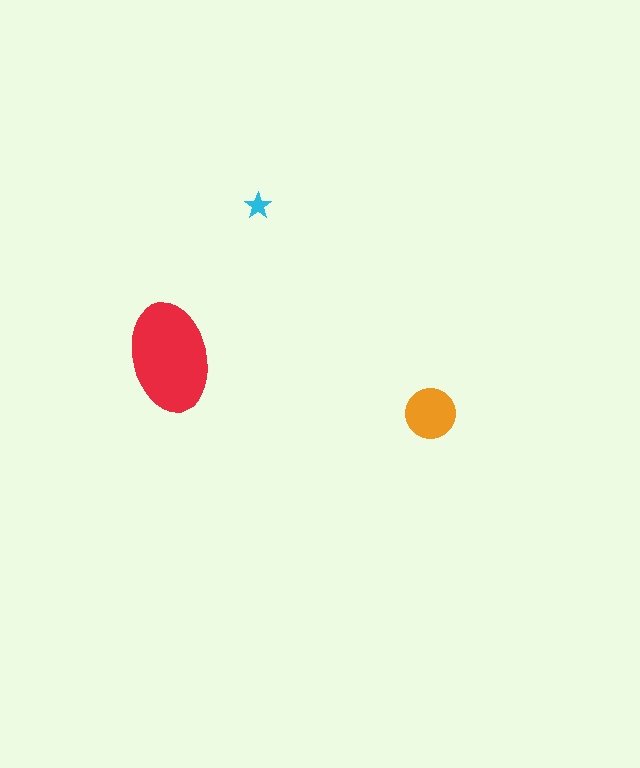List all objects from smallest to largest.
The cyan star, the orange circle, the red ellipse.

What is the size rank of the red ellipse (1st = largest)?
1st.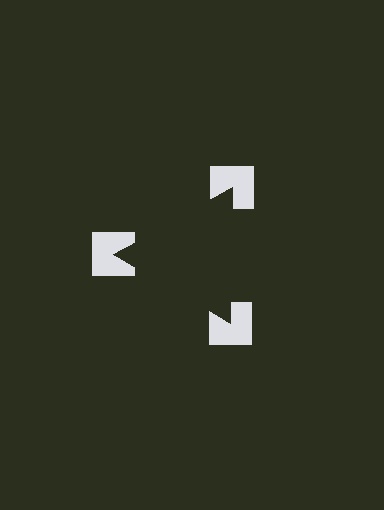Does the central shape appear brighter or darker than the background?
It typically appears slightly darker than the background, even though no actual brightness change is drawn.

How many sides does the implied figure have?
3 sides.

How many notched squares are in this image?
There are 3 — one at each vertex of the illusory triangle.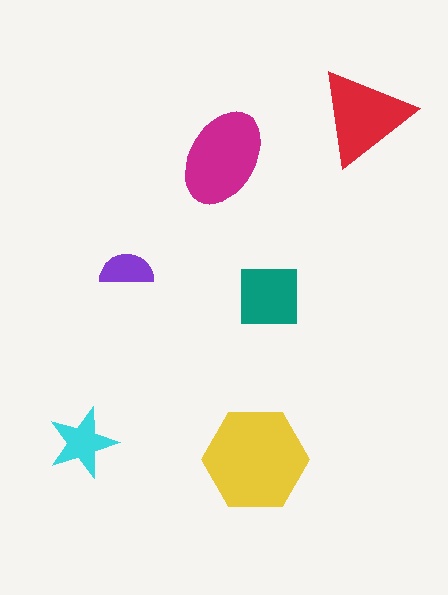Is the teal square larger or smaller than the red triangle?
Smaller.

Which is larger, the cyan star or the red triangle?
The red triangle.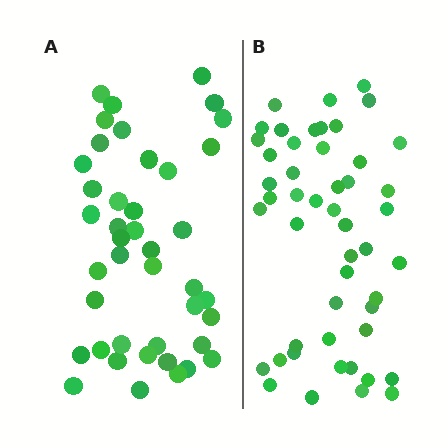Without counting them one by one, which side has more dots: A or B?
Region B (the right region) has more dots.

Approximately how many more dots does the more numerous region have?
Region B has roughly 8 or so more dots than region A.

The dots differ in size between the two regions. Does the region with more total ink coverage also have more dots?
No. Region A has more total ink coverage because its dots are larger, but region B actually contains more individual dots. Total area can be misleading — the number of items is what matters here.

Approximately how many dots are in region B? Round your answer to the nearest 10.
About 50 dots. (The exact count is 49, which rounds to 50.)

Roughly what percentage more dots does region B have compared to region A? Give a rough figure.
About 15% more.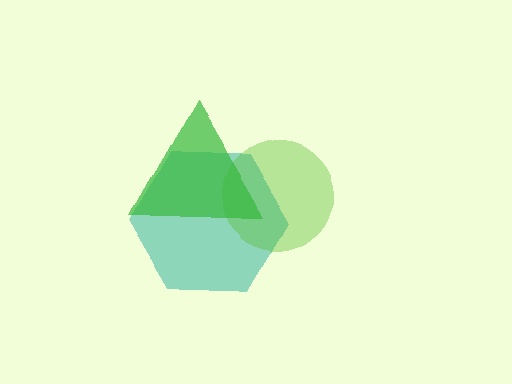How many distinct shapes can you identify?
There are 3 distinct shapes: a teal hexagon, a lime circle, a green triangle.